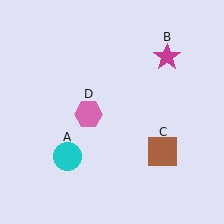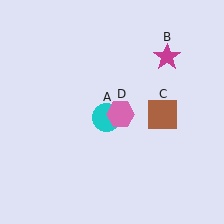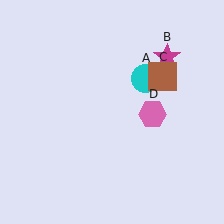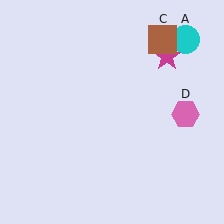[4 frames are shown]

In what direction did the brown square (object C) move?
The brown square (object C) moved up.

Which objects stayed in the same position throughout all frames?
Magenta star (object B) remained stationary.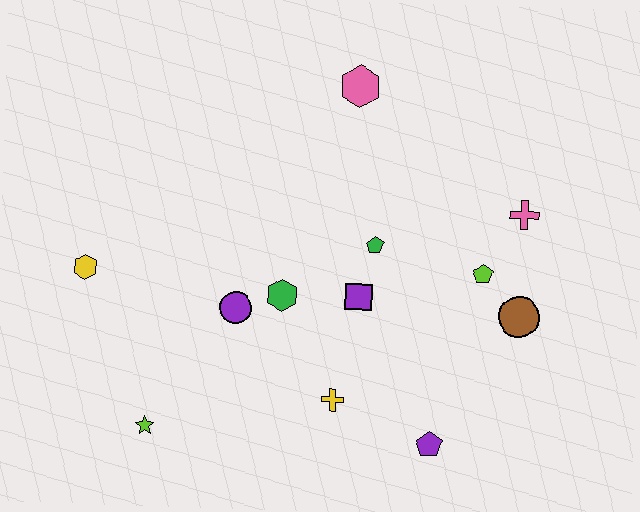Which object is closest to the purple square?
The green pentagon is closest to the purple square.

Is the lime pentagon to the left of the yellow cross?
No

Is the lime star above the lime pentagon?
No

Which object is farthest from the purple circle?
The pink cross is farthest from the purple circle.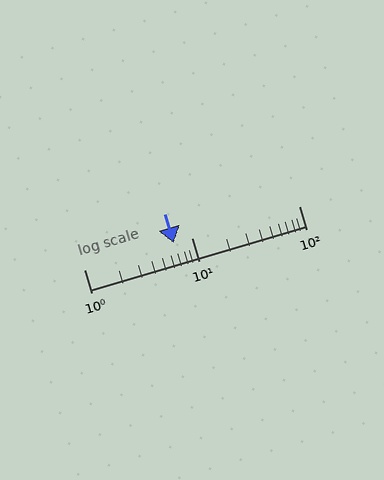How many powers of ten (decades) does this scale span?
The scale spans 2 decades, from 1 to 100.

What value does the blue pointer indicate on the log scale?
The pointer indicates approximately 6.8.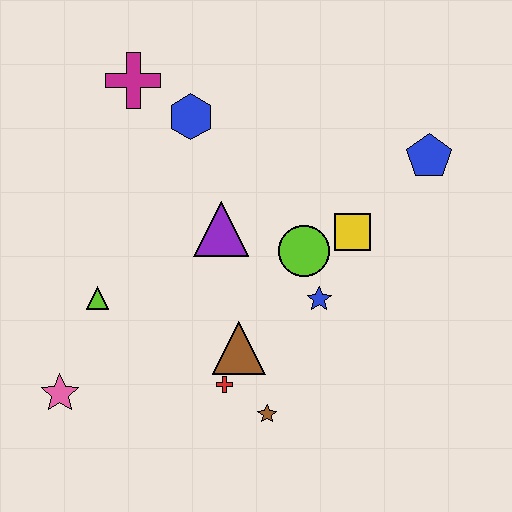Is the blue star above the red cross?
Yes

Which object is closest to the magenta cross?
The blue hexagon is closest to the magenta cross.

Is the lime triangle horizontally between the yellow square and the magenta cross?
No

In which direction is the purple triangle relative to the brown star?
The purple triangle is above the brown star.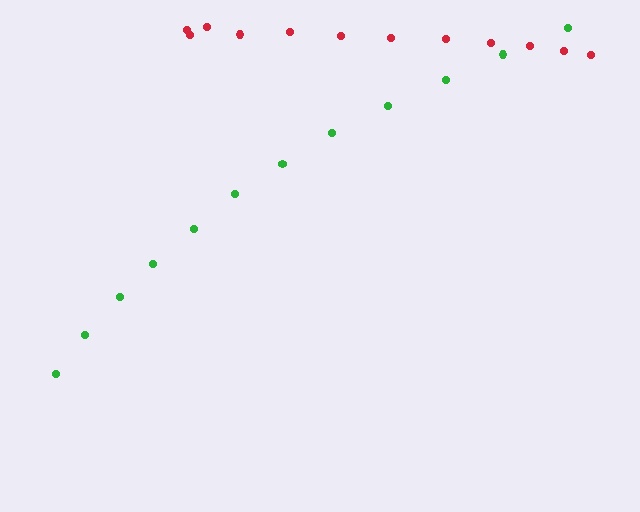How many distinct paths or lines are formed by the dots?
There are 2 distinct paths.